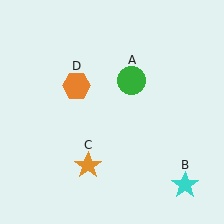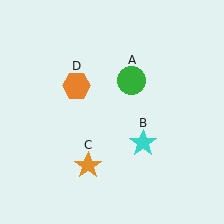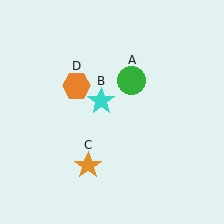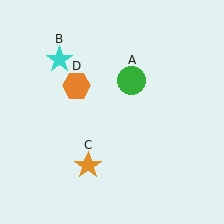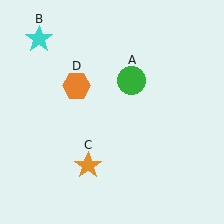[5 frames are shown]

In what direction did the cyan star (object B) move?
The cyan star (object B) moved up and to the left.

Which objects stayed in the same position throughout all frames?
Green circle (object A) and orange star (object C) and orange hexagon (object D) remained stationary.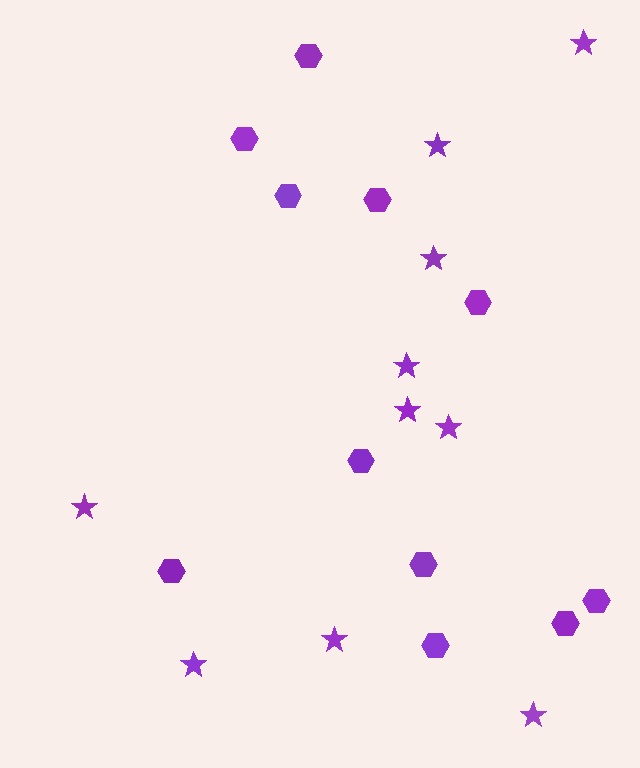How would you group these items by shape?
There are 2 groups: one group of stars (10) and one group of hexagons (11).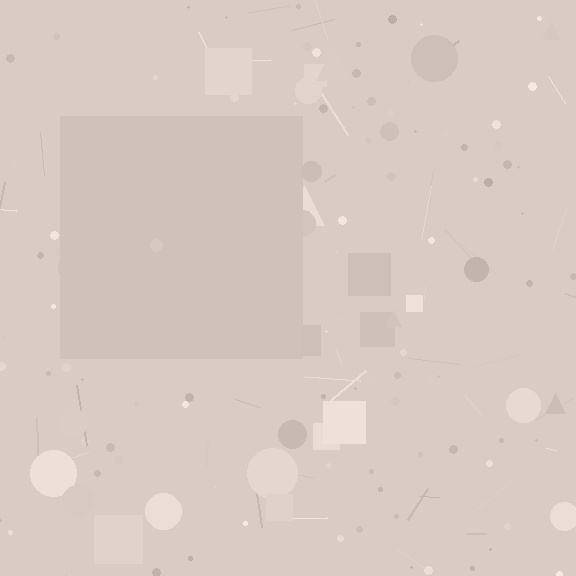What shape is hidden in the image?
A square is hidden in the image.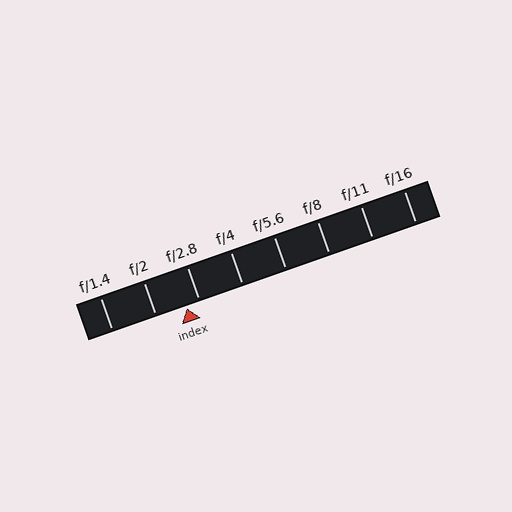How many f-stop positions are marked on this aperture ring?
There are 8 f-stop positions marked.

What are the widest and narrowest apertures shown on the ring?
The widest aperture shown is f/1.4 and the narrowest is f/16.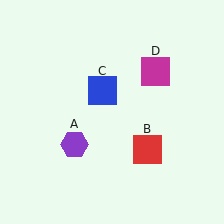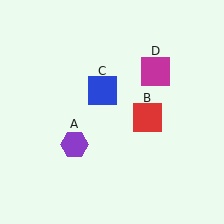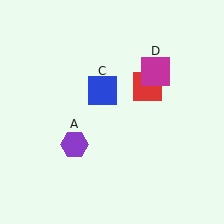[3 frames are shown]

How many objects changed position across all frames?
1 object changed position: red square (object B).